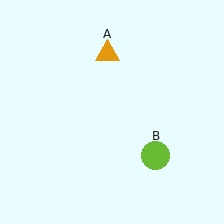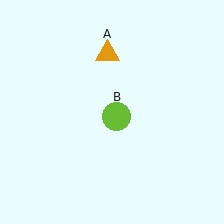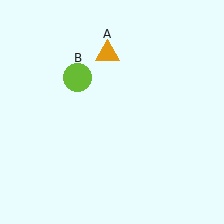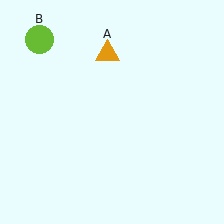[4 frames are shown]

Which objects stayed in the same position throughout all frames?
Orange triangle (object A) remained stationary.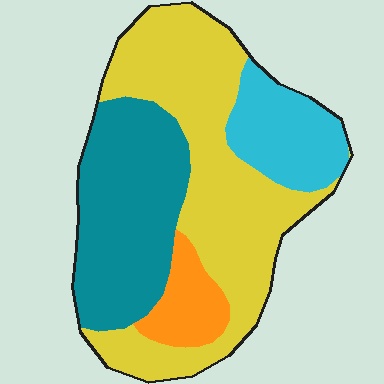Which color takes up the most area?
Yellow, at roughly 45%.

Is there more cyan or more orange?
Cyan.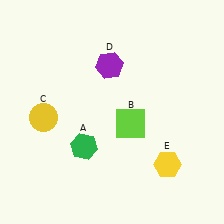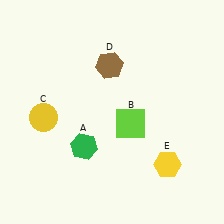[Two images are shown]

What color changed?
The hexagon (D) changed from purple in Image 1 to brown in Image 2.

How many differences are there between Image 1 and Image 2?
There is 1 difference between the two images.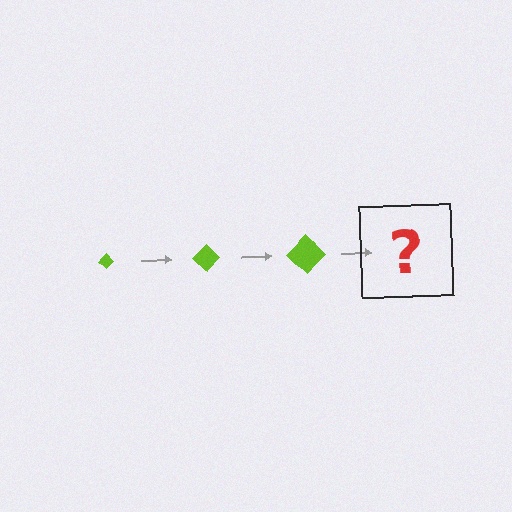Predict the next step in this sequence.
The next step is a lime diamond, larger than the previous one.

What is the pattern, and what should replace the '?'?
The pattern is that the diamond gets progressively larger each step. The '?' should be a lime diamond, larger than the previous one.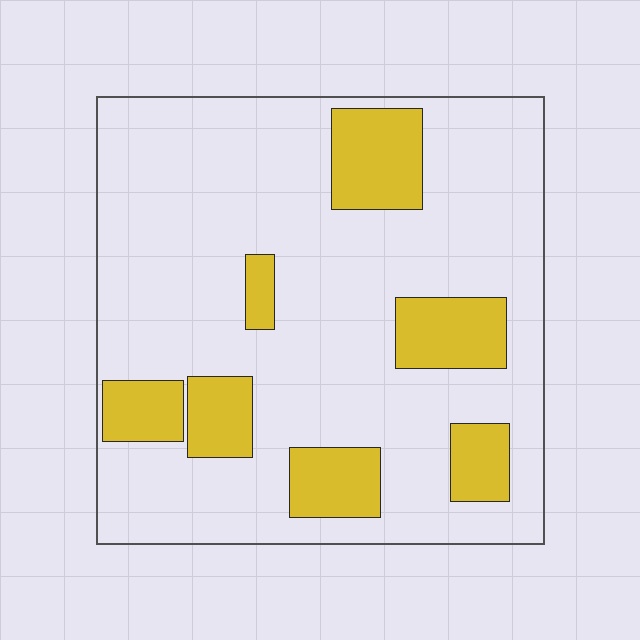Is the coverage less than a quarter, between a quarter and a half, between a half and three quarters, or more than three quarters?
Less than a quarter.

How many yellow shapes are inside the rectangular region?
7.